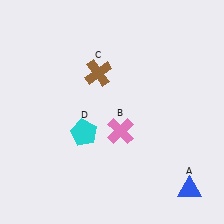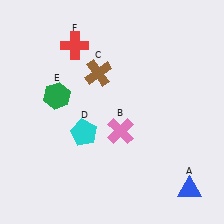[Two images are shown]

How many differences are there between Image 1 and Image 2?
There are 2 differences between the two images.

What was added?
A green hexagon (E), a red cross (F) were added in Image 2.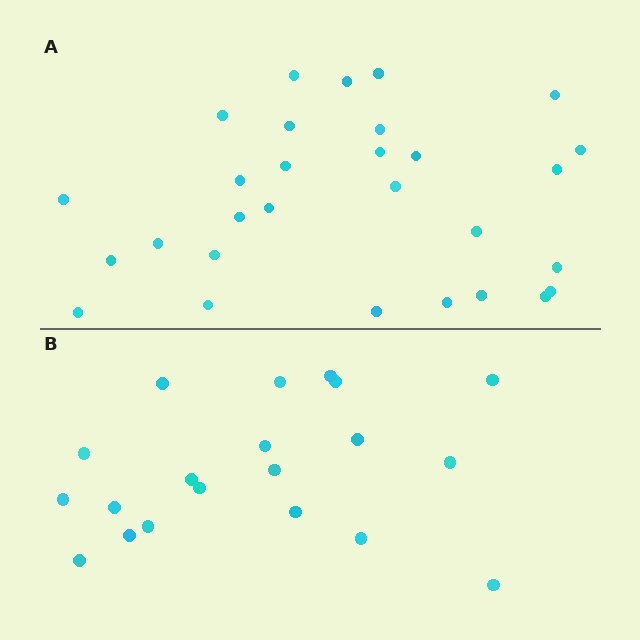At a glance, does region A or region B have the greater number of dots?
Region A (the top region) has more dots.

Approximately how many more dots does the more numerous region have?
Region A has roughly 8 or so more dots than region B.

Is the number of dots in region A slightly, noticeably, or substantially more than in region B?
Region A has substantially more. The ratio is roughly 1.4 to 1.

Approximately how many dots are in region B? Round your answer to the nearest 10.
About 20 dots.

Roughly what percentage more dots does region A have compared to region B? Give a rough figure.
About 45% more.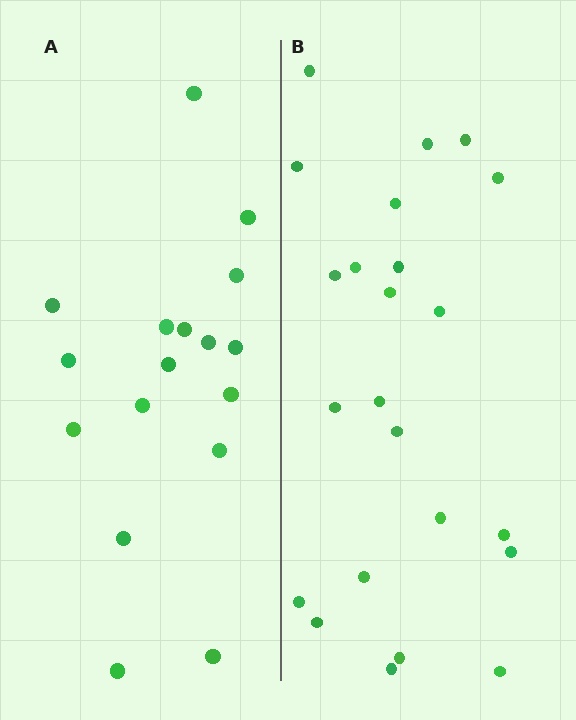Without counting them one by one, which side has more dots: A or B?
Region B (the right region) has more dots.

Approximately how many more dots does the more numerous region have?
Region B has about 6 more dots than region A.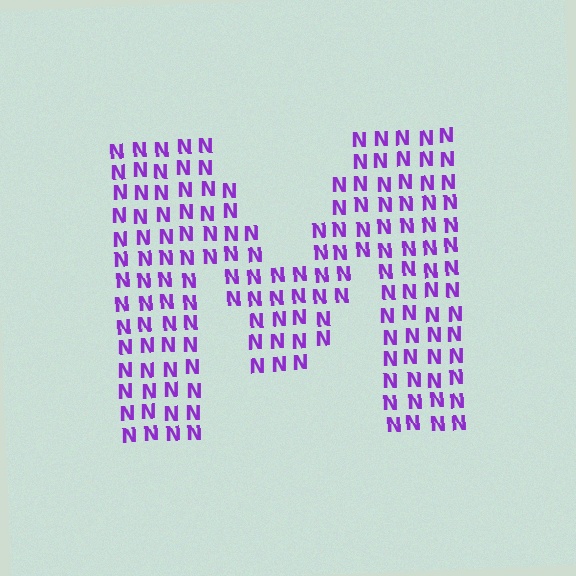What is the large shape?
The large shape is the letter M.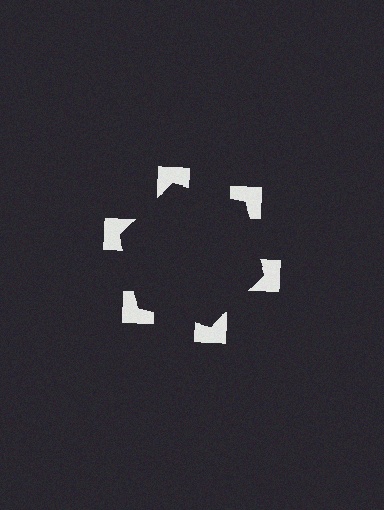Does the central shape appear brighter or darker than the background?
It typically appears slightly darker than the background, even though no actual brightness change is drawn.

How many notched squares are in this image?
There are 6 — one at each vertex of the illusory hexagon.